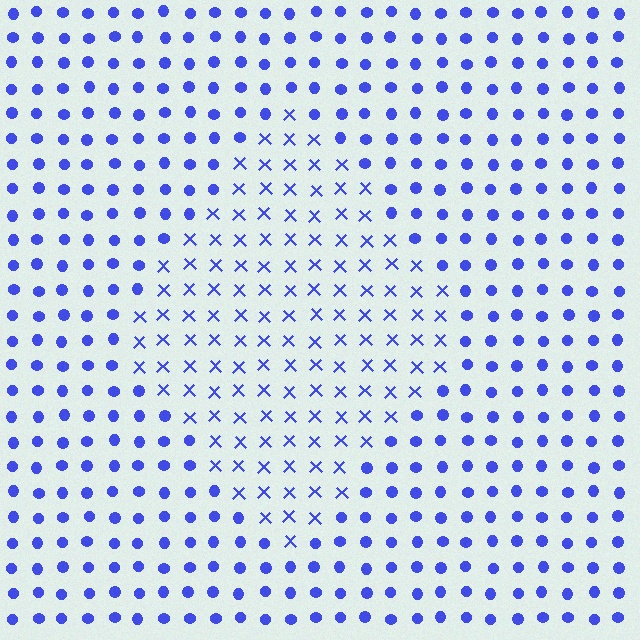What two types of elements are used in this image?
The image uses X marks inside the diamond region and circles outside it.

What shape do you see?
I see a diamond.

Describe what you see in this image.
The image is filled with small blue elements arranged in a uniform grid. A diamond-shaped region contains X marks, while the surrounding area contains circles. The boundary is defined purely by the change in element shape.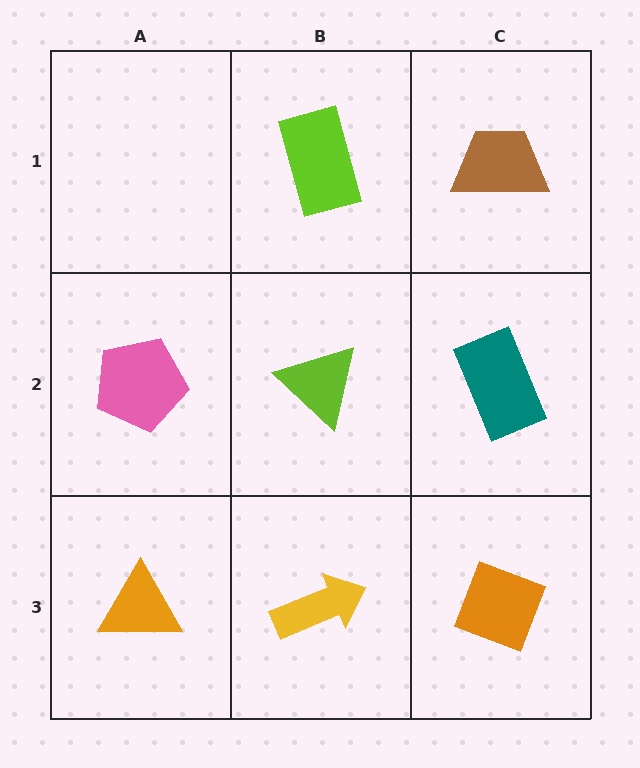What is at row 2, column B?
A lime triangle.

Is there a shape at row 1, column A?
No, that cell is empty.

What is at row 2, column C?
A teal rectangle.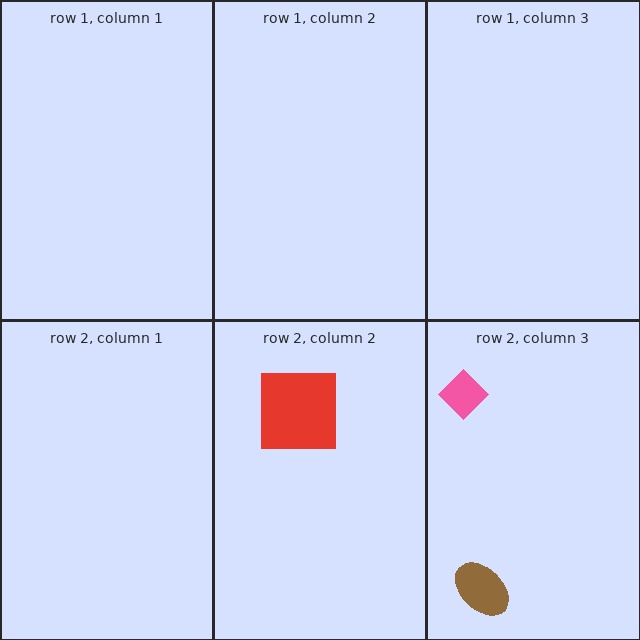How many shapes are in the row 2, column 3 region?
2.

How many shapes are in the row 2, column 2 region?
1.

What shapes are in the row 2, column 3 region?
The brown ellipse, the pink diamond.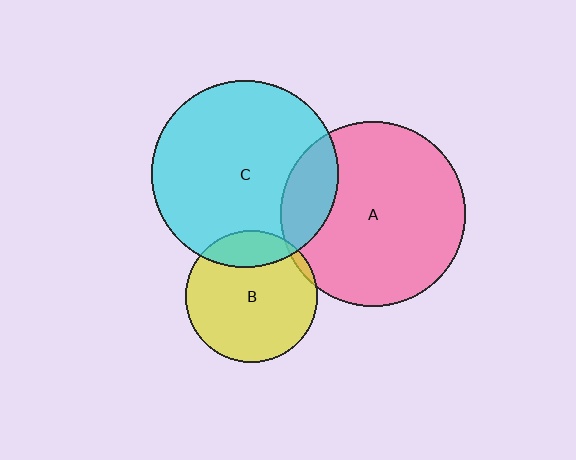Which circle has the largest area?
Circle C (cyan).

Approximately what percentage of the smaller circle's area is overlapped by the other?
Approximately 15%.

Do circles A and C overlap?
Yes.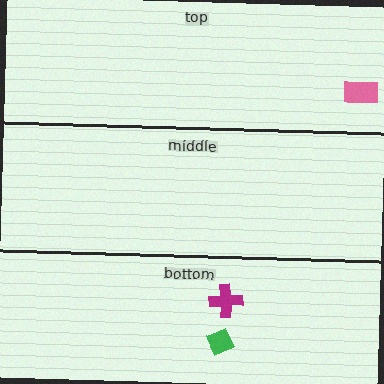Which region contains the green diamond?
The bottom region.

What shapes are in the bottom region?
The magenta cross, the green diamond.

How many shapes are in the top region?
1.